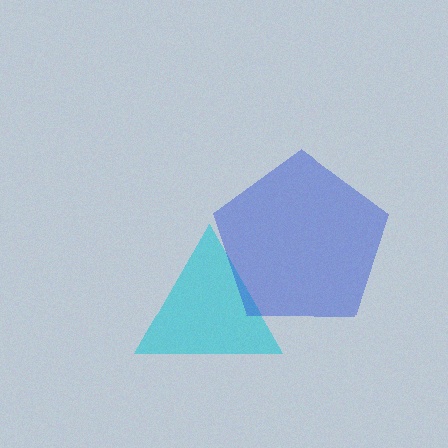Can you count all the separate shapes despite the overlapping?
Yes, there are 2 separate shapes.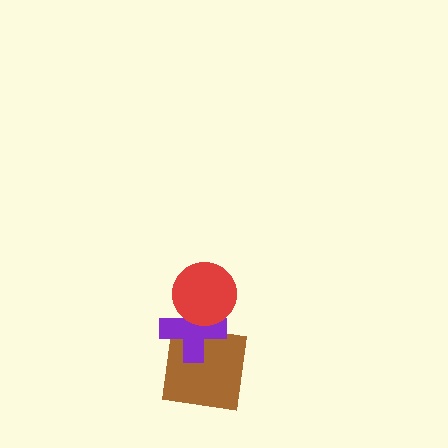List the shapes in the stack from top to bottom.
From top to bottom: the red circle, the purple cross, the brown square.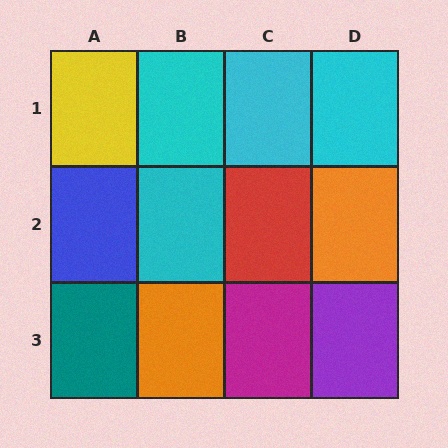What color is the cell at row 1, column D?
Cyan.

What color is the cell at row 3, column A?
Teal.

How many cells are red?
1 cell is red.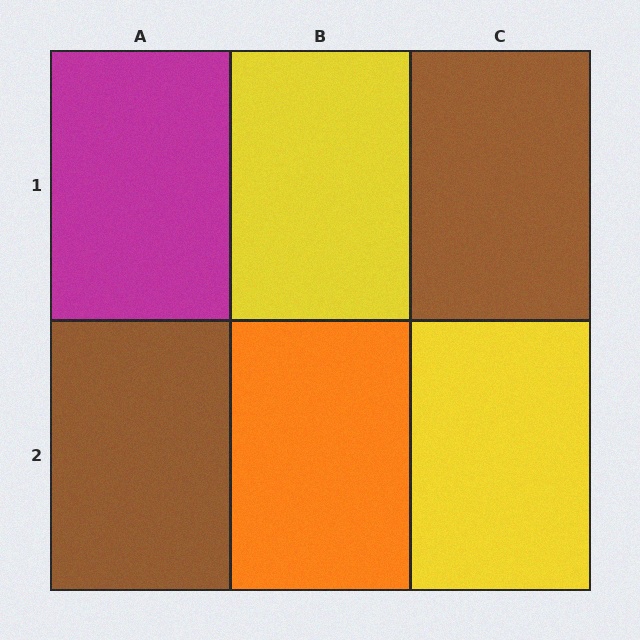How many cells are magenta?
1 cell is magenta.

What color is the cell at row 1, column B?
Yellow.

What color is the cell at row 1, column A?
Magenta.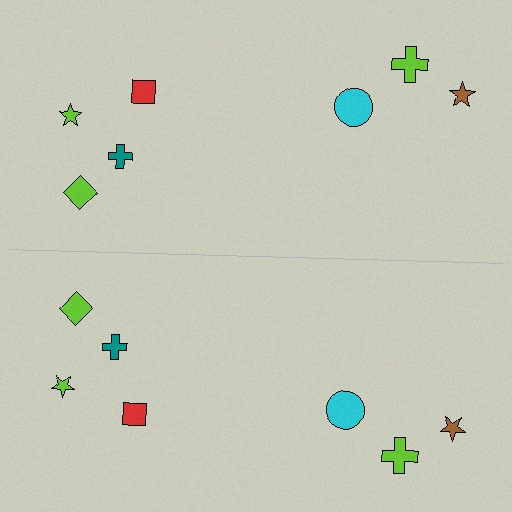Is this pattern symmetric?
Yes, this pattern has bilateral (reflection) symmetry.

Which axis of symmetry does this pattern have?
The pattern has a horizontal axis of symmetry running through the center of the image.